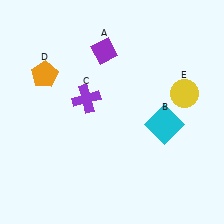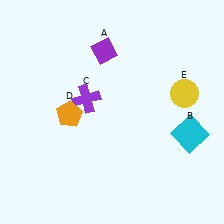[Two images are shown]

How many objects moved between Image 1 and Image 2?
2 objects moved between the two images.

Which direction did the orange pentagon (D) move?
The orange pentagon (D) moved down.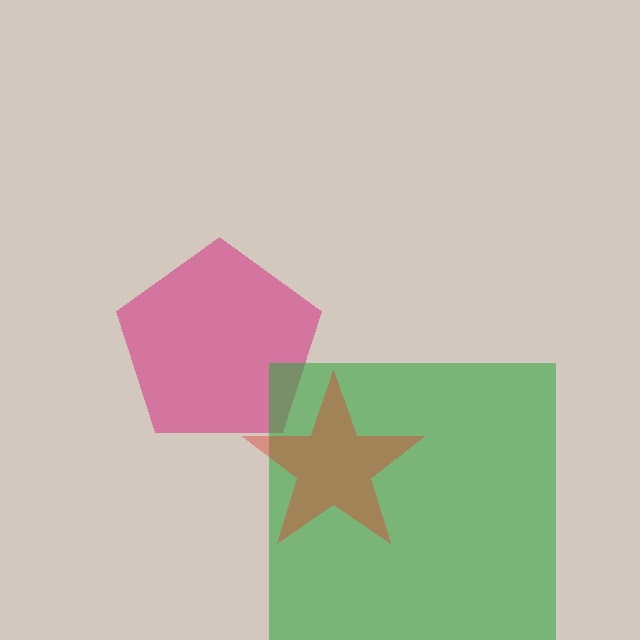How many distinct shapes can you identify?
There are 3 distinct shapes: a magenta pentagon, a green square, a red star.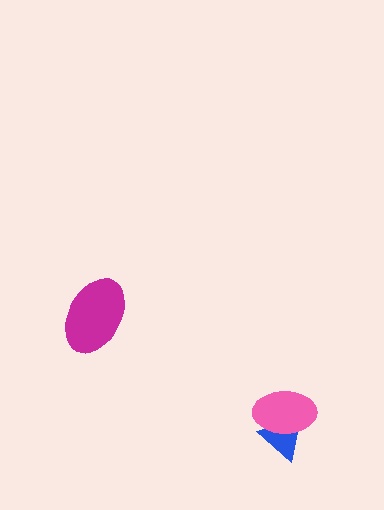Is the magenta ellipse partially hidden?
No, no other shape covers it.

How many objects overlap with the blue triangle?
1 object overlaps with the blue triangle.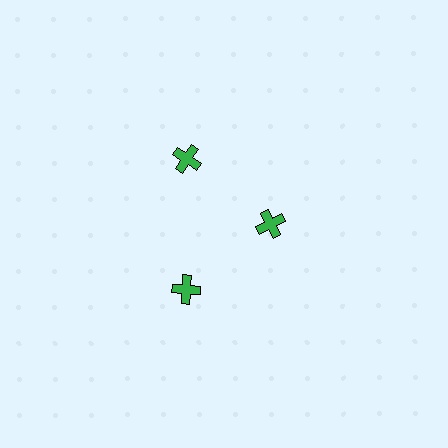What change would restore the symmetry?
The symmetry would be restored by moving it outward, back onto the ring so that all 3 crosses sit at equal angles and equal distance from the center.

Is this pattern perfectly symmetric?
No. The 3 green crosses are arranged in a ring, but one element near the 3 o'clock position is pulled inward toward the center, breaking the 3-fold rotational symmetry.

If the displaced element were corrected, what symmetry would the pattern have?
It would have 3-fold rotational symmetry — the pattern would map onto itself every 120 degrees.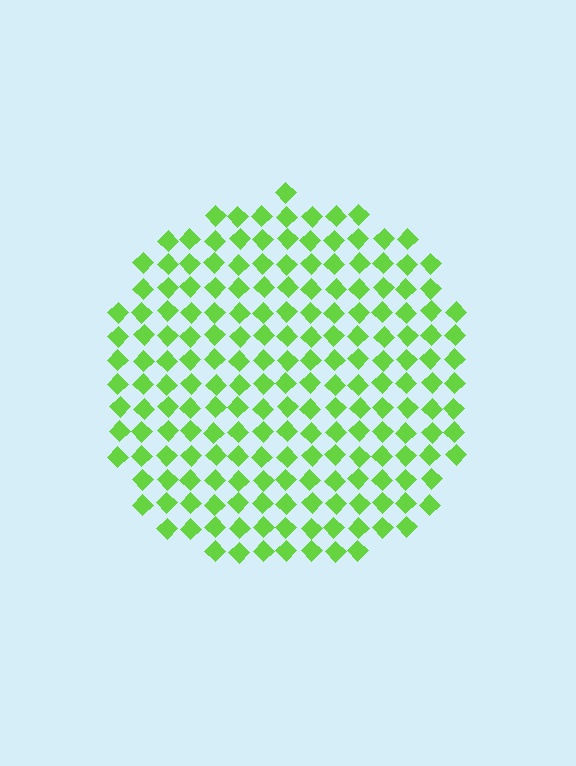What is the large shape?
The large shape is a circle.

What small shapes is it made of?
It is made of small diamonds.